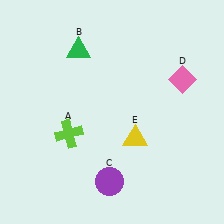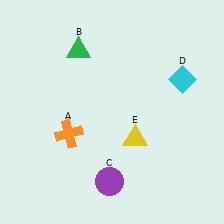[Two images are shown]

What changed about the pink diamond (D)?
In Image 1, D is pink. In Image 2, it changed to cyan.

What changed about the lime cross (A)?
In Image 1, A is lime. In Image 2, it changed to orange.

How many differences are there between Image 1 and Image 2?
There are 2 differences between the two images.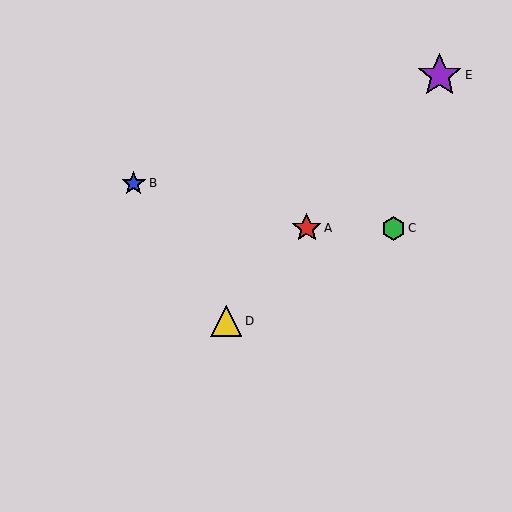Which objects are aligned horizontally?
Objects A, C are aligned horizontally.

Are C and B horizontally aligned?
No, C is at y≈228 and B is at y≈183.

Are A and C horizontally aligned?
Yes, both are at y≈228.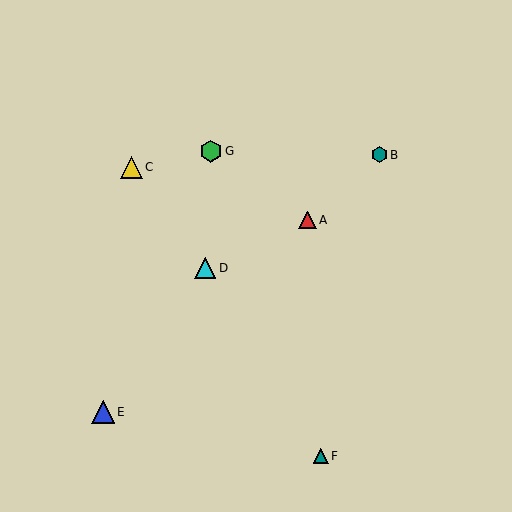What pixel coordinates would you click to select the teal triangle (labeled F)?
Click at (321, 456) to select the teal triangle F.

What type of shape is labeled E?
Shape E is a blue triangle.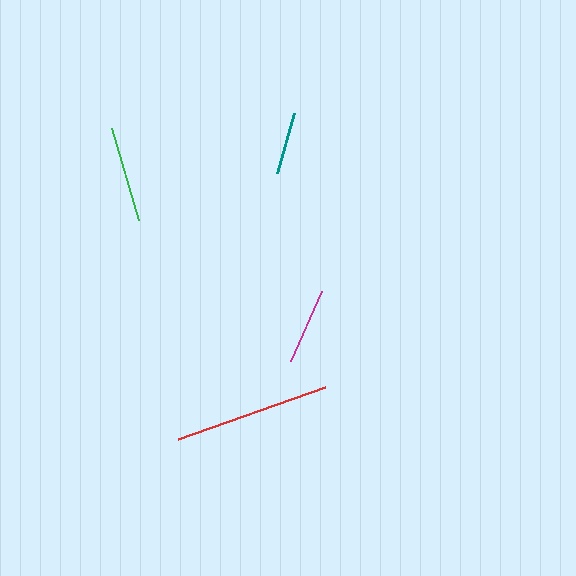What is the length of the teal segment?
The teal segment is approximately 63 pixels long.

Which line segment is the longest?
The red line is the longest at approximately 156 pixels.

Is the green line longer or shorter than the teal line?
The green line is longer than the teal line.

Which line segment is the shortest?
The teal line is the shortest at approximately 63 pixels.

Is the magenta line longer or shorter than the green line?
The green line is longer than the magenta line.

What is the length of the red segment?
The red segment is approximately 156 pixels long.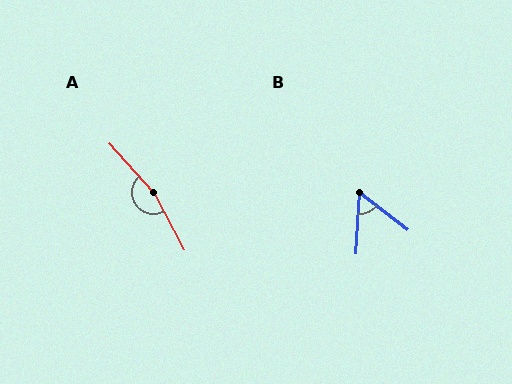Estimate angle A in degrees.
Approximately 166 degrees.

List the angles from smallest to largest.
B (55°), A (166°).